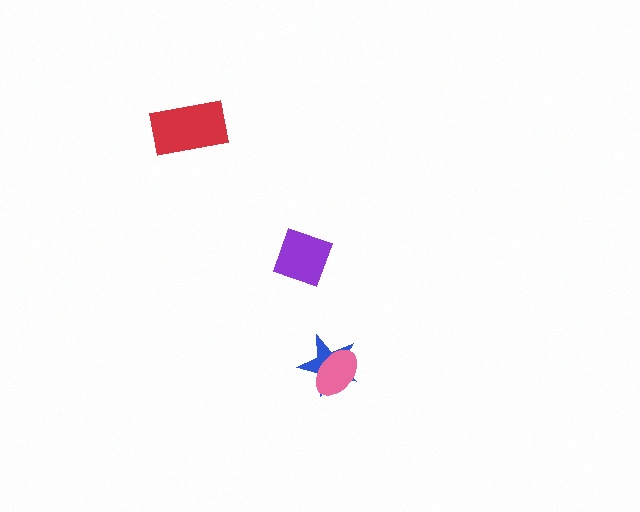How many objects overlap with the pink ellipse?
1 object overlaps with the pink ellipse.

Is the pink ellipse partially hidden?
No, no other shape covers it.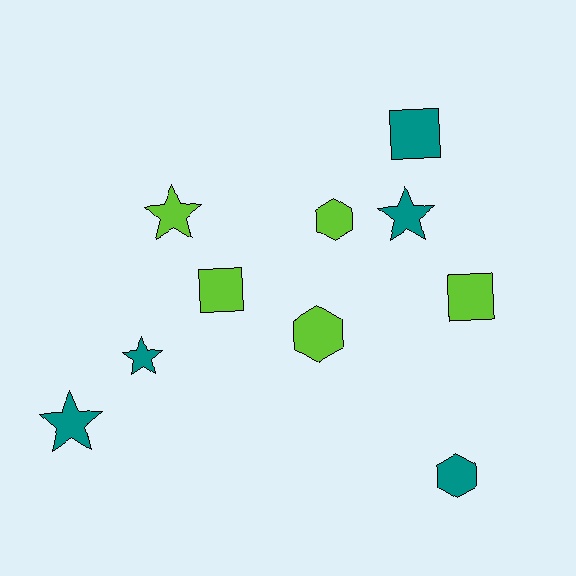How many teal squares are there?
There is 1 teal square.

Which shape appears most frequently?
Star, with 4 objects.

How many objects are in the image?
There are 10 objects.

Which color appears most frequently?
Lime, with 5 objects.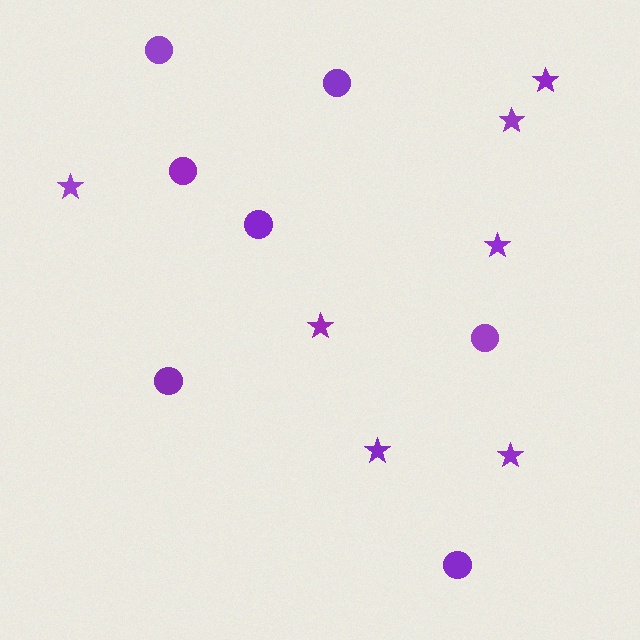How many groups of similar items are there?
There are 2 groups: one group of stars (7) and one group of circles (7).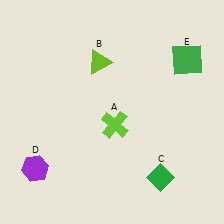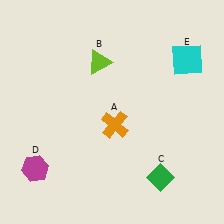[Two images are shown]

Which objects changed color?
A changed from lime to orange. D changed from purple to magenta. E changed from green to cyan.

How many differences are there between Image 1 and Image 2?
There are 3 differences between the two images.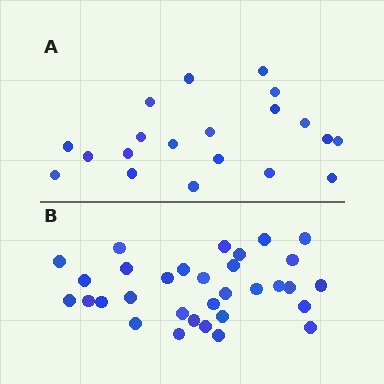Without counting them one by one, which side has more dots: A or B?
Region B (the bottom region) has more dots.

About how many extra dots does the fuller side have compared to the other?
Region B has roughly 12 or so more dots than region A.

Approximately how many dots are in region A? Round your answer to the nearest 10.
About 20 dots.